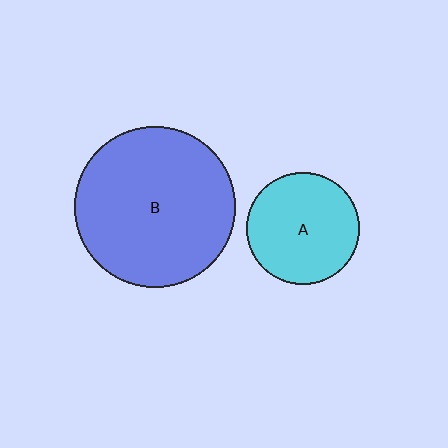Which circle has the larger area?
Circle B (blue).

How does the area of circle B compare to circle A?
Approximately 2.0 times.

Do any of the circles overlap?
No, none of the circles overlap.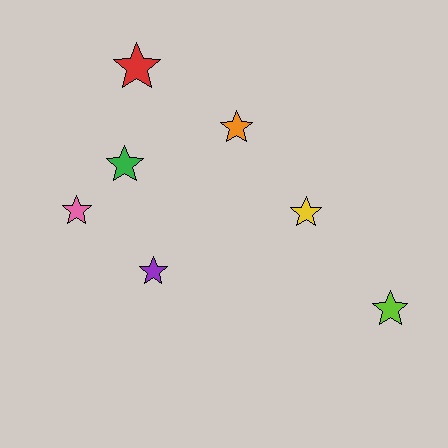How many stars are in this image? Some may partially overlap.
There are 7 stars.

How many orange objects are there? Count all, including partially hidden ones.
There is 1 orange object.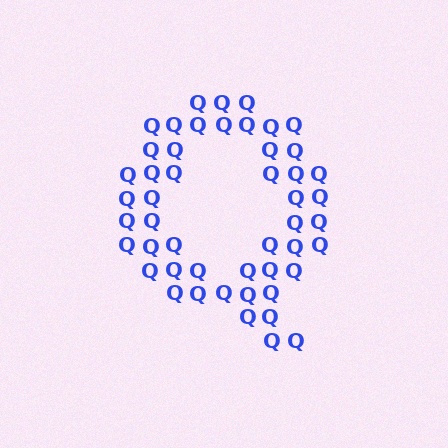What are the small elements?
The small elements are letter Q's.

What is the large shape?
The large shape is the letter Q.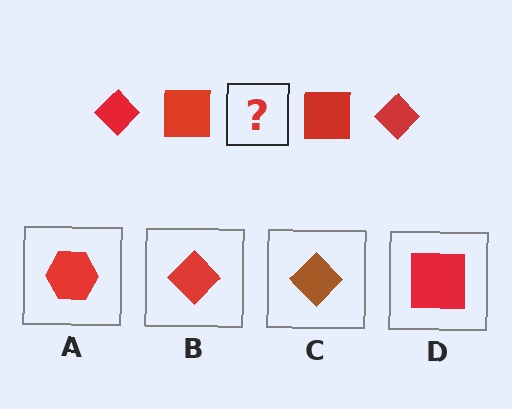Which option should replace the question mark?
Option B.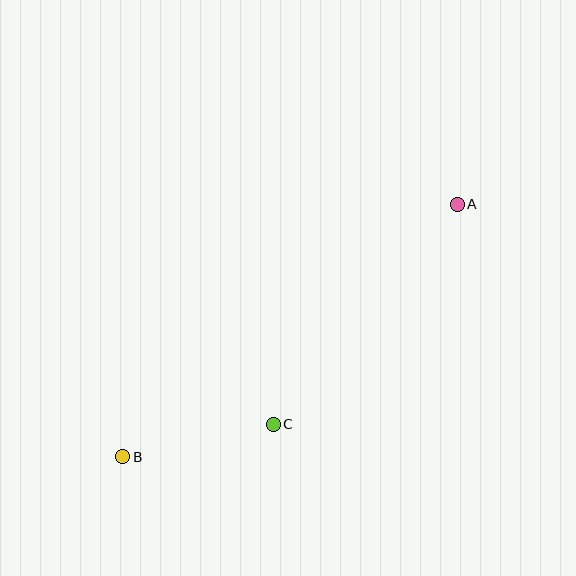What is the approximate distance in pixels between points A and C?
The distance between A and C is approximately 287 pixels.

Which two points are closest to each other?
Points B and C are closest to each other.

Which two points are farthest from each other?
Points A and B are farthest from each other.